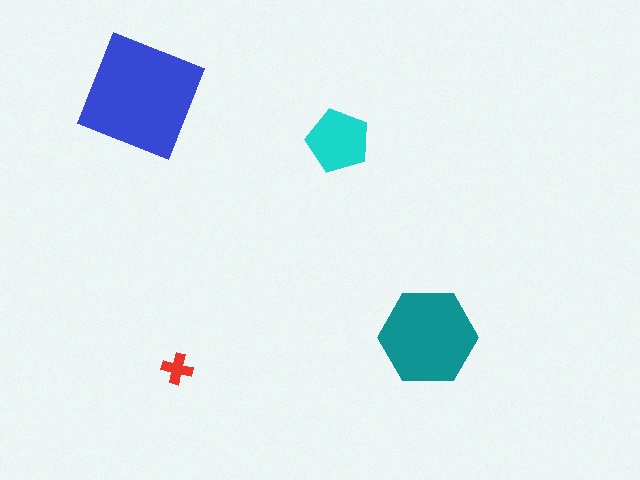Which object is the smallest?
The red cross.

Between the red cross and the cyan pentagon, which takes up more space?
The cyan pentagon.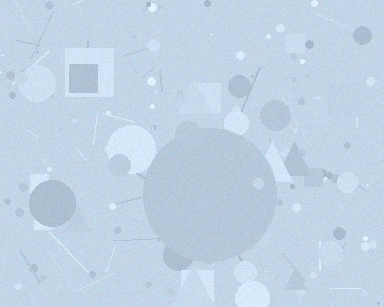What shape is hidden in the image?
A circle is hidden in the image.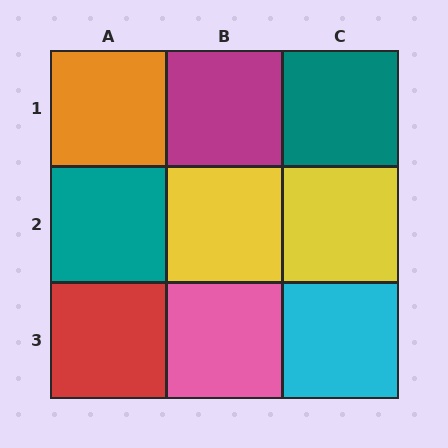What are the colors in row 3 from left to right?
Red, pink, cyan.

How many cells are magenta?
1 cell is magenta.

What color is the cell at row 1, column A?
Orange.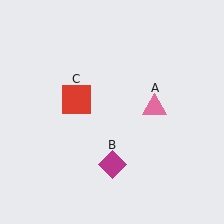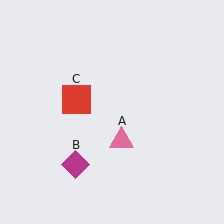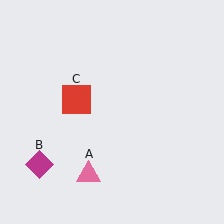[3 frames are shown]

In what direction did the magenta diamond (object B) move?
The magenta diamond (object B) moved left.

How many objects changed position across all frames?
2 objects changed position: pink triangle (object A), magenta diamond (object B).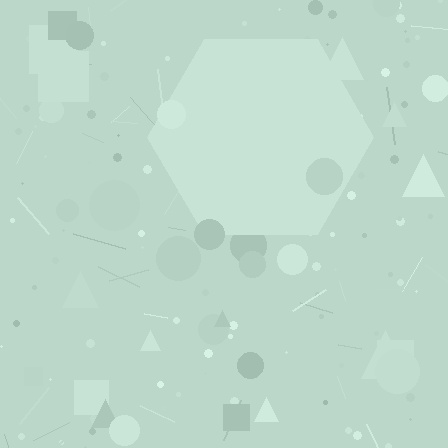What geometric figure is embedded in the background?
A hexagon is embedded in the background.